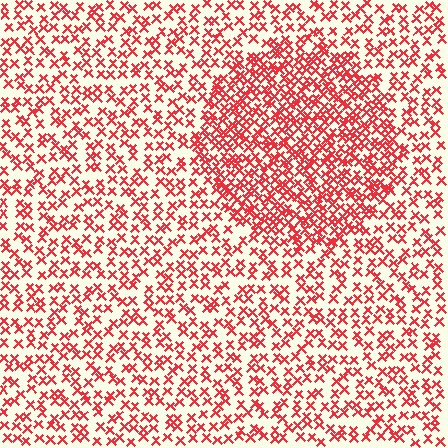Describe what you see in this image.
The image contains small red elements arranged at two different densities. A circle-shaped region is visible where the elements are more densely packed than the surrounding area.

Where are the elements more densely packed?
The elements are more densely packed inside the circle boundary.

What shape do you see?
I see a circle.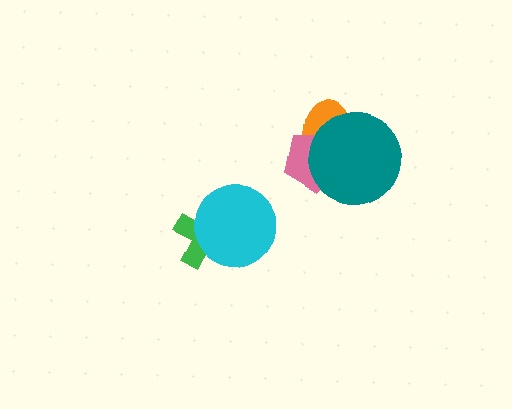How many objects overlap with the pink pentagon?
2 objects overlap with the pink pentagon.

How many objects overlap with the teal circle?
2 objects overlap with the teal circle.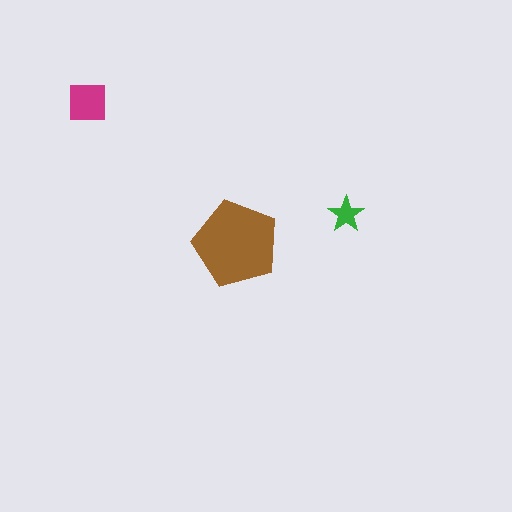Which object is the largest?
The brown pentagon.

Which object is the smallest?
The green star.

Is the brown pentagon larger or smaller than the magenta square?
Larger.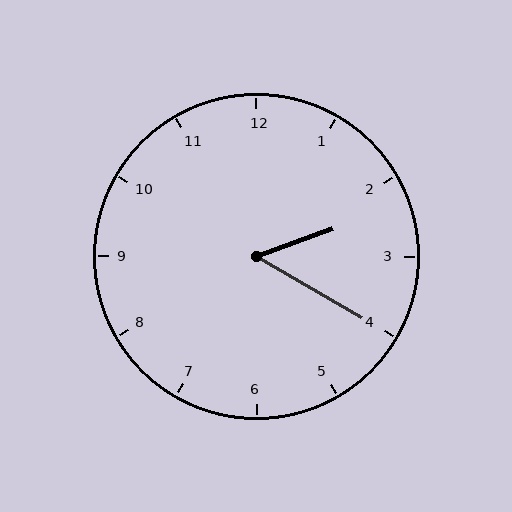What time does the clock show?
2:20.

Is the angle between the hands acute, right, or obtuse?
It is acute.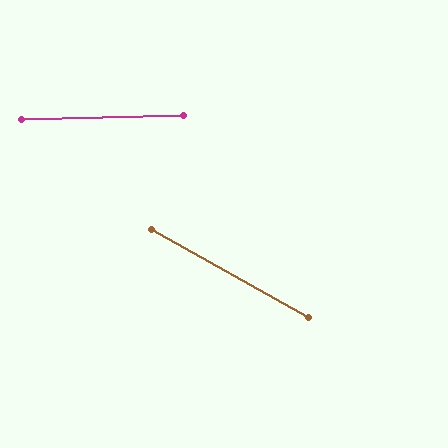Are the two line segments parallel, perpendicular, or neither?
Neither parallel nor perpendicular — they differ by about 31°.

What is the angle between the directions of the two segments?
Approximately 31 degrees.